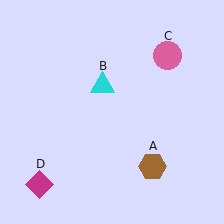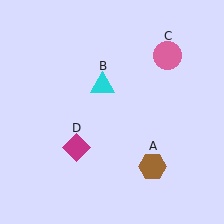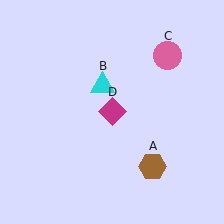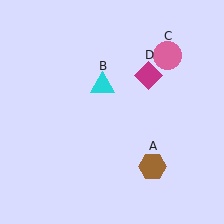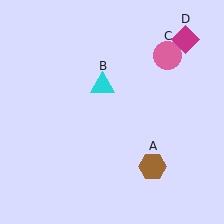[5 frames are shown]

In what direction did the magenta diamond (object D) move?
The magenta diamond (object D) moved up and to the right.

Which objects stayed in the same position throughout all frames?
Brown hexagon (object A) and cyan triangle (object B) and pink circle (object C) remained stationary.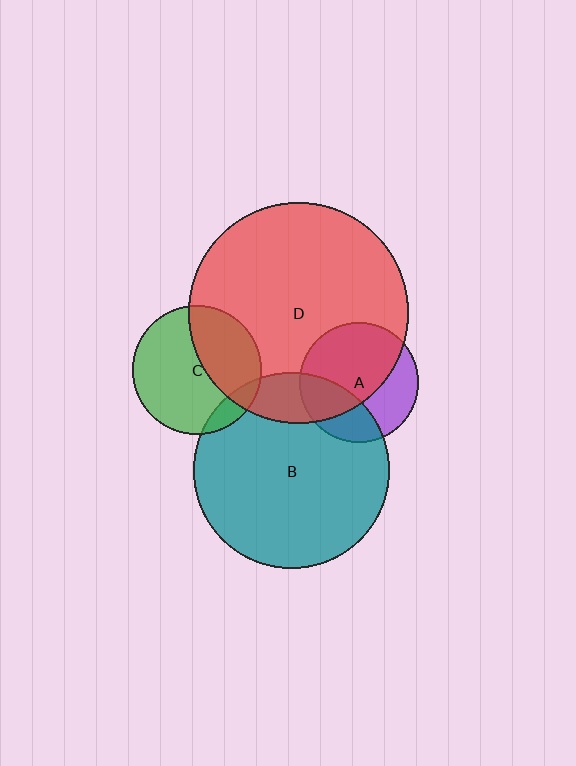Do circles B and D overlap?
Yes.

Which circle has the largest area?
Circle D (red).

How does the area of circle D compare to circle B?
Approximately 1.3 times.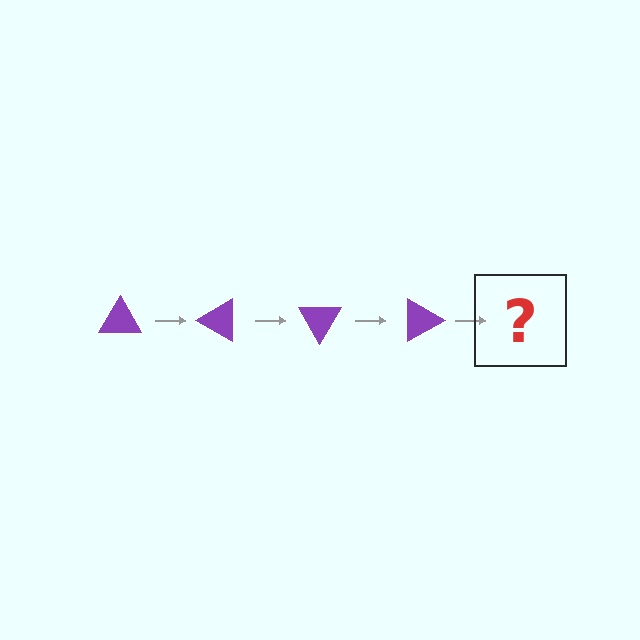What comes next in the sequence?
The next element should be a purple triangle rotated 120 degrees.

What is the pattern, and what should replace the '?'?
The pattern is that the triangle rotates 30 degrees each step. The '?' should be a purple triangle rotated 120 degrees.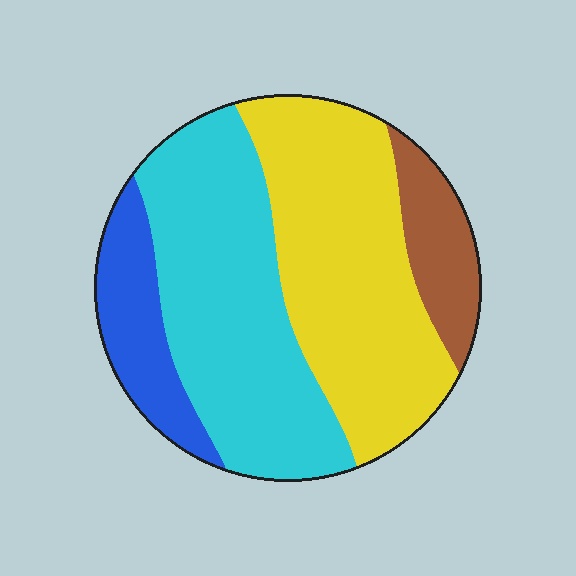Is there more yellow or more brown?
Yellow.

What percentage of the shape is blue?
Blue covers 13% of the shape.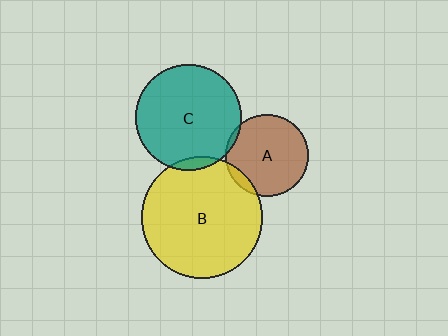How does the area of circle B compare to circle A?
Approximately 2.2 times.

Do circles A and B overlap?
Yes.